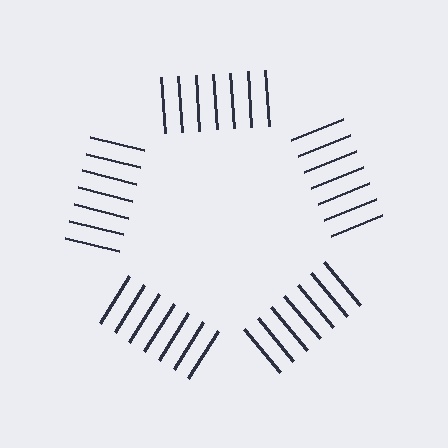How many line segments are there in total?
35 — 7 along each of the 5 edges.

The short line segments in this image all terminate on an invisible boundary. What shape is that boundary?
An illusory pentagon — the line segments terminate on its edges but no continuous stroke is drawn.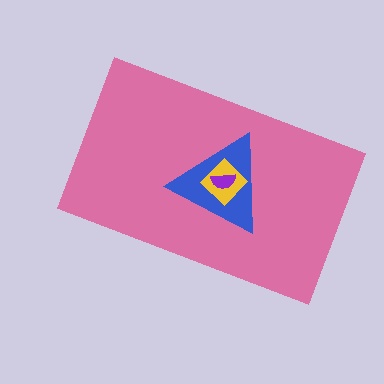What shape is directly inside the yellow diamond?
The purple semicircle.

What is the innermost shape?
The purple semicircle.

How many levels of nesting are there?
4.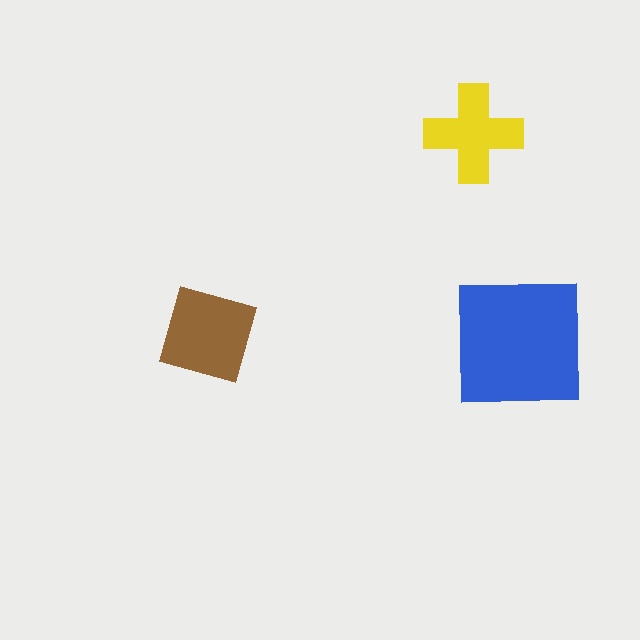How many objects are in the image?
There are 3 objects in the image.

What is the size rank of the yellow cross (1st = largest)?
3rd.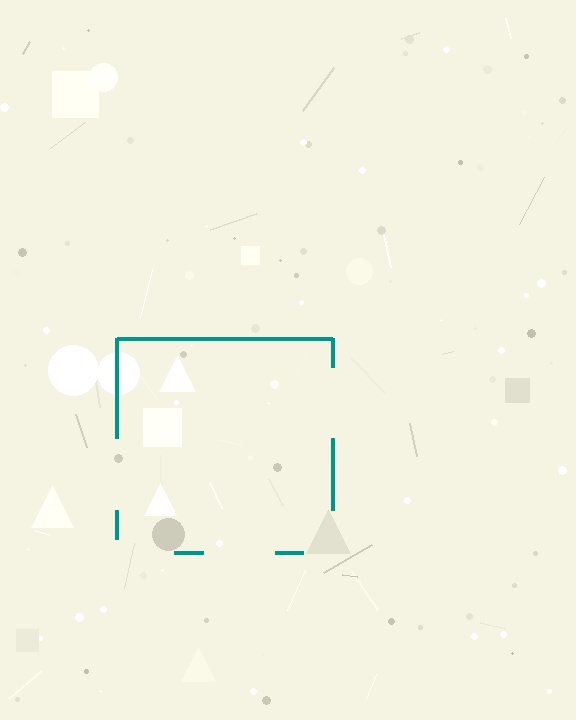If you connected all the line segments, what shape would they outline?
They would outline a square.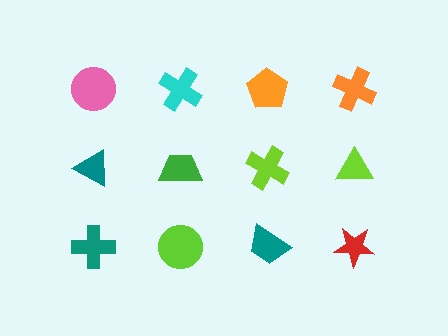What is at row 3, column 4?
A red star.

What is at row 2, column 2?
A green trapezoid.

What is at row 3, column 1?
A teal cross.